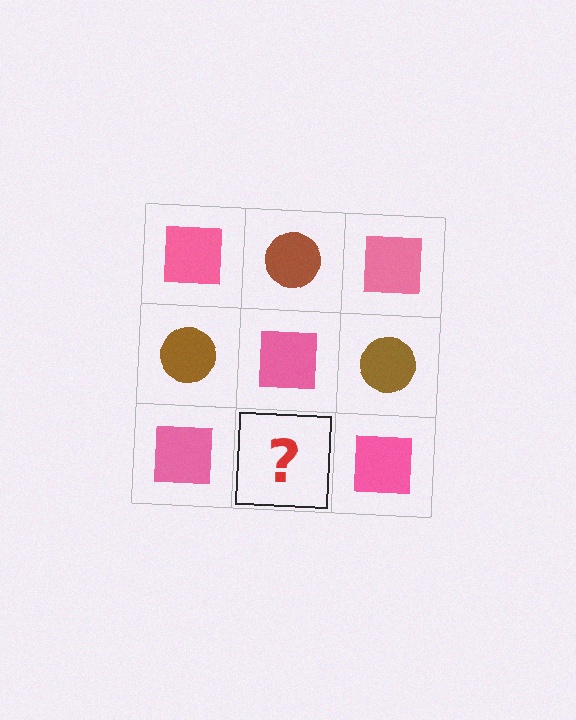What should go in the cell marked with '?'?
The missing cell should contain a brown circle.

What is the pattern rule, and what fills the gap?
The rule is that it alternates pink square and brown circle in a checkerboard pattern. The gap should be filled with a brown circle.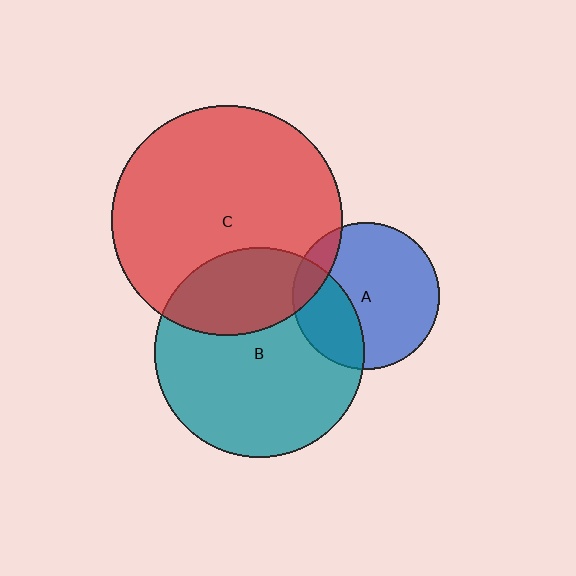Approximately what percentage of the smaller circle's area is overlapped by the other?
Approximately 10%.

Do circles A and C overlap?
Yes.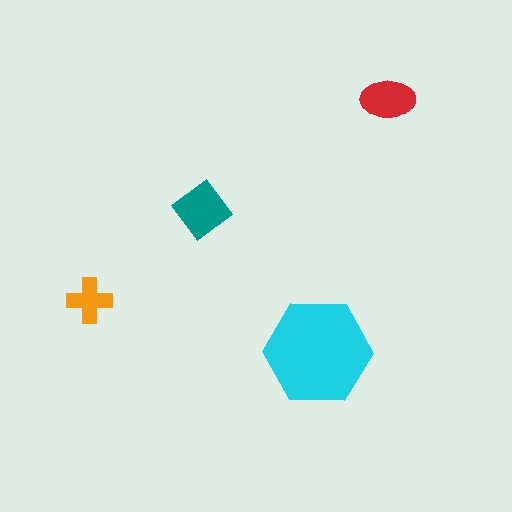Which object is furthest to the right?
The red ellipse is rightmost.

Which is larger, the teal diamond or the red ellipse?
The teal diamond.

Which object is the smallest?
The orange cross.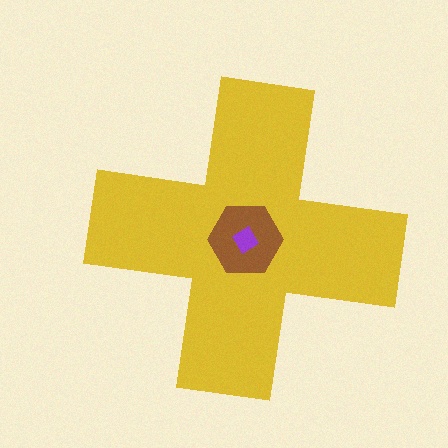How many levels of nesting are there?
3.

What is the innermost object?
The purple diamond.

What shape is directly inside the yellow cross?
The brown hexagon.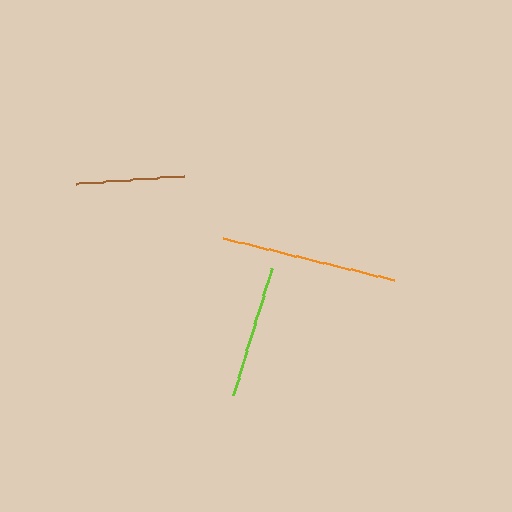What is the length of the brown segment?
The brown segment is approximately 108 pixels long.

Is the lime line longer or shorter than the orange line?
The orange line is longer than the lime line.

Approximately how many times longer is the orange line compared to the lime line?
The orange line is approximately 1.3 times the length of the lime line.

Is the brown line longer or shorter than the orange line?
The orange line is longer than the brown line.